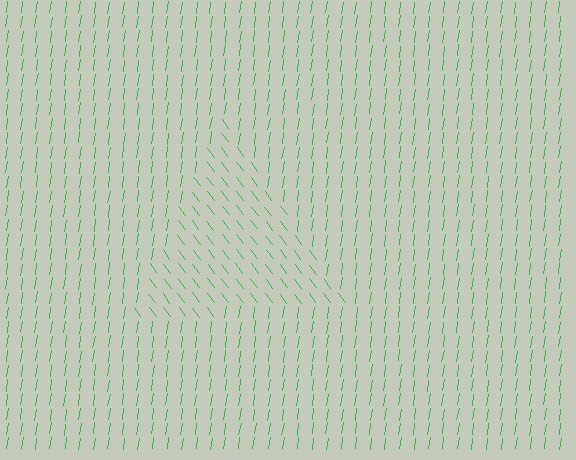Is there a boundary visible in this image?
Yes, there is a texture boundary formed by a change in line orientation.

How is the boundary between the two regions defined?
The boundary is defined purely by a change in line orientation (approximately 45 degrees difference). All lines are the same color and thickness.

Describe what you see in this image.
The image is filled with small green line segments. A triangle region in the image has lines oriented differently from the surrounding lines, creating a visible texture boundary.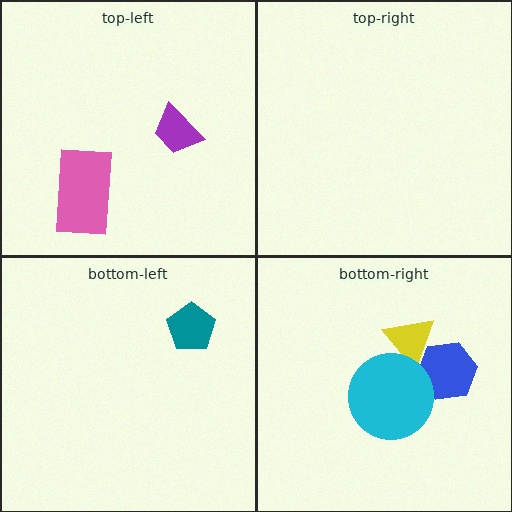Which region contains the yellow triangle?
The bottom-right region.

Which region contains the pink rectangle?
The top-left region.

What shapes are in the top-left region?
The purple trapezoid, the pink rectangle.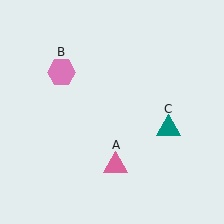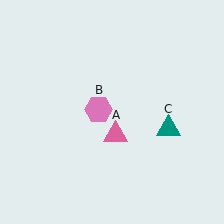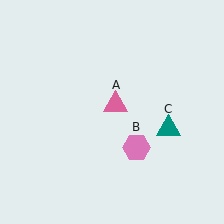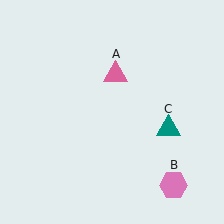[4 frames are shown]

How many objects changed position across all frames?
2 objects changed position: pink triangle (object A), pink hexagon (object B).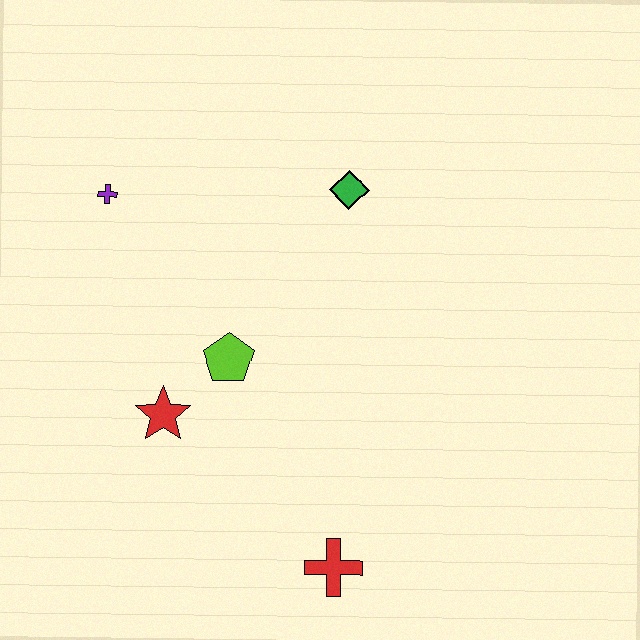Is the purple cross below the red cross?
No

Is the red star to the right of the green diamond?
No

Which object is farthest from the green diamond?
The red cross is farthest from the green diamond.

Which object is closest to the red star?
The lime pentagon is closest to the red star.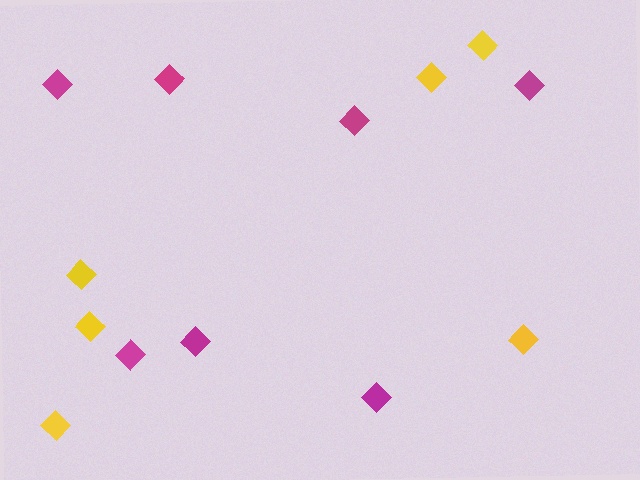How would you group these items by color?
There are 2 groups: one group of magenta diamonds (7) and one group of yellow diamonds (6).